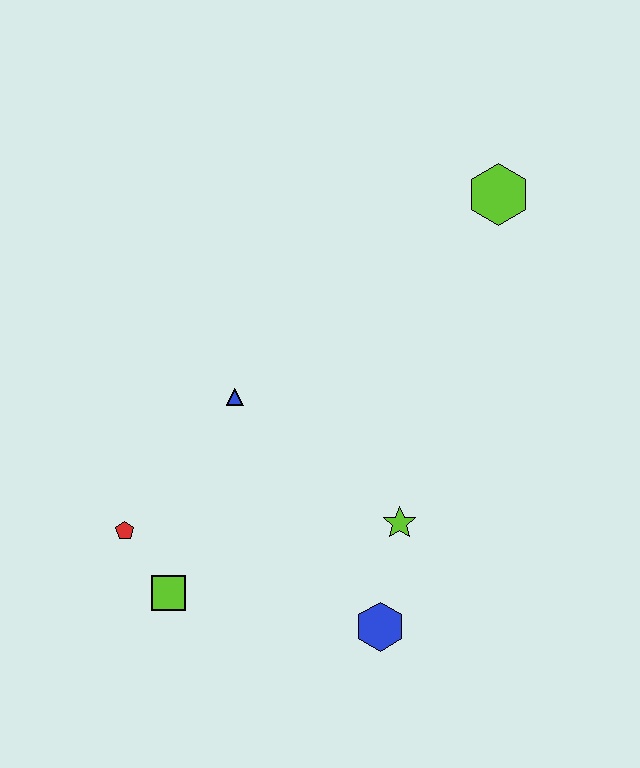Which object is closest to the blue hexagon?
The lime star is closest to the blue hexagon.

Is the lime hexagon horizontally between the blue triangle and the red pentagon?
No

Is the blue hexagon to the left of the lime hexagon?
Yes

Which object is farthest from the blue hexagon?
The lime hexagon is farthest from the blue hexagon.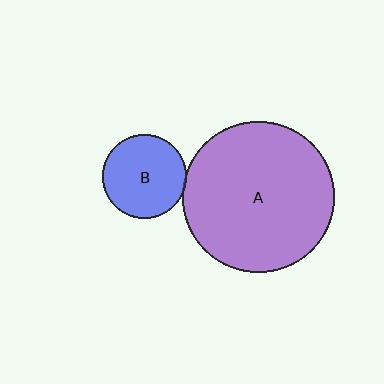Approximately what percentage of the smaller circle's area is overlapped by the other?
Approximately 5%.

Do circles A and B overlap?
Yes.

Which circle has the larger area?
Circle A (purple).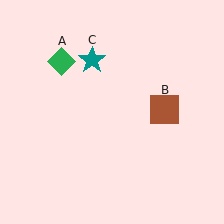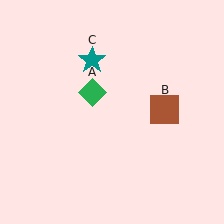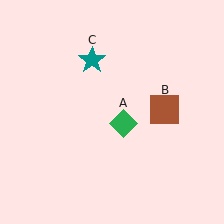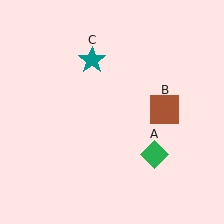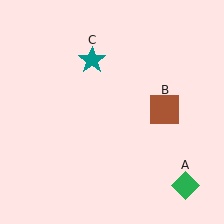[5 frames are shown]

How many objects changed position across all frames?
1 object changed position: green diamond (object A).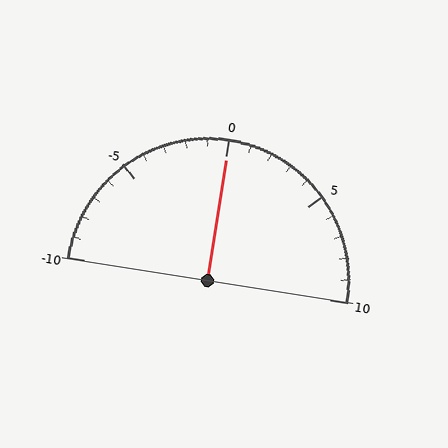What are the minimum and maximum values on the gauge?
The gauge ranges from -10 to 10.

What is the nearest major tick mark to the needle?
The nearest major tick mark is 0.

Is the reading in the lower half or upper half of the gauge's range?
The reading is in the upper half of the range (-10 to 10).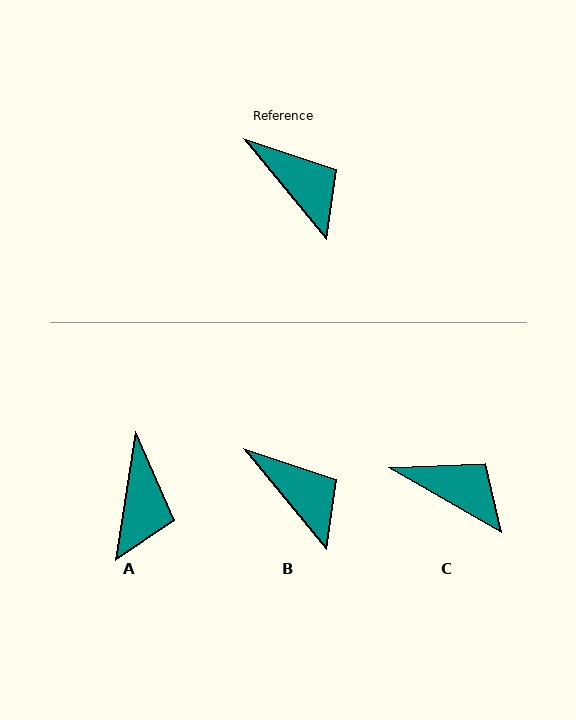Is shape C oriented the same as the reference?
No, it is off by about 21 degrees.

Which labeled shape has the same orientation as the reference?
B.